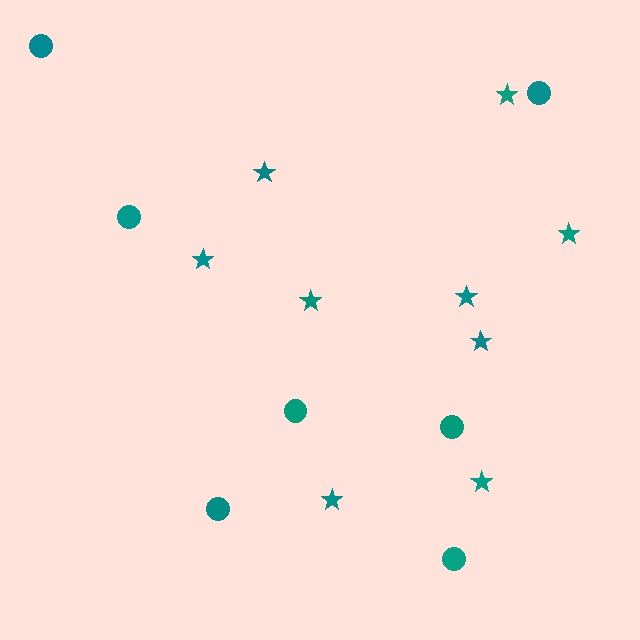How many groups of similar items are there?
There are 2 groups: one group of circles (7) and one group of stars (9).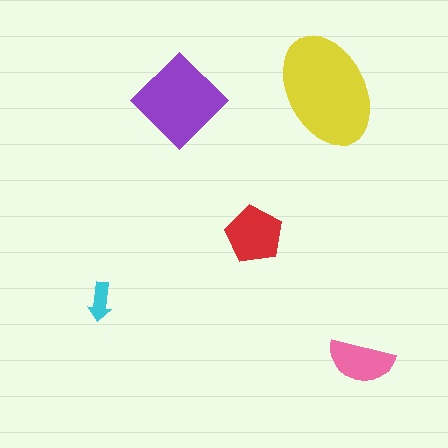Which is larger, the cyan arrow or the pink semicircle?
The pink semicircle.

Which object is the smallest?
The cyan arrow.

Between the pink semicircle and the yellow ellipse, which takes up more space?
The yellow ellipse.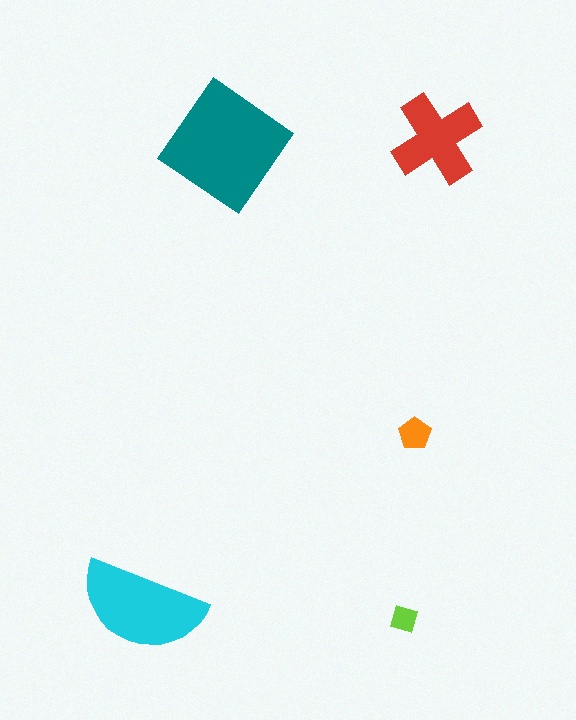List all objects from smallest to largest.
The lime diamond, the orange pentagon, the red cross, the cyan semicircle, the teal diamond.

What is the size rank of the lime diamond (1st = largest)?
5th.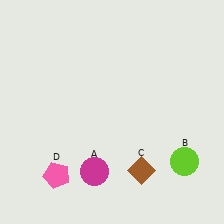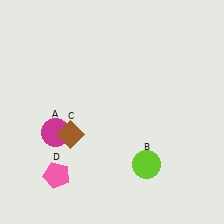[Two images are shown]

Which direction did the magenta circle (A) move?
The magenta circle (A) moved up.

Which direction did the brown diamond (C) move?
The brown diamond (C) moved left.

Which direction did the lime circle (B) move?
The lime circle (B) moved left.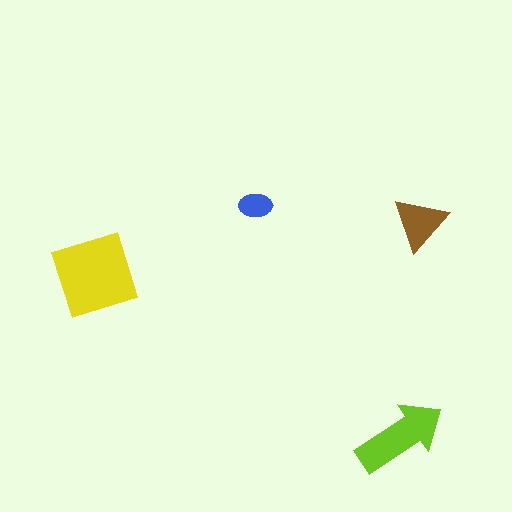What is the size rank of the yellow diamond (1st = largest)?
1st.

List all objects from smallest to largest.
The blue ellipse, the brown triangle, the lime arrow, the yellow diamond.